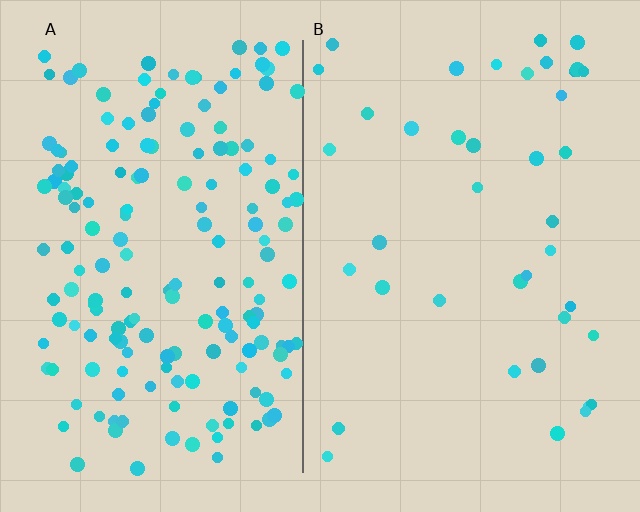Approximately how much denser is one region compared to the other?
Approximately 4.4× — region A over region B.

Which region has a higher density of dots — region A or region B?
A (the left).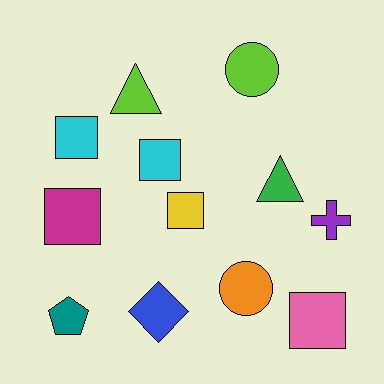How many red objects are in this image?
There are no red objects.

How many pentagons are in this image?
There is 1 pentagon.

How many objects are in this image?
There are 12 objects.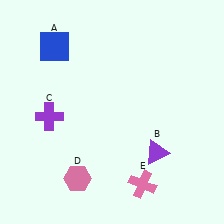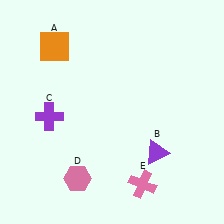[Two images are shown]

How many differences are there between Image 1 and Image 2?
There is 1 difference between the two images.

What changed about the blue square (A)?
In Image 1, A is blue. In Image 2, it changed to orange.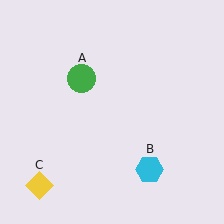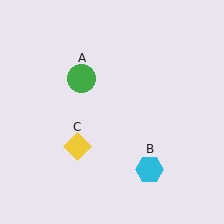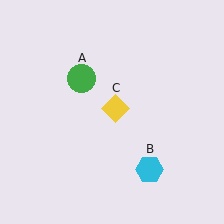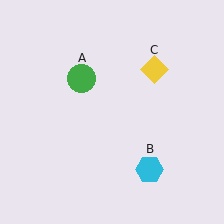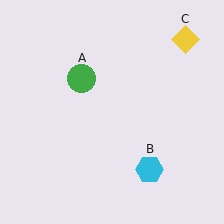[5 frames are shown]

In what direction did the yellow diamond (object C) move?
The yellow diamond (object C) moved up and to the right.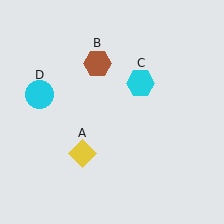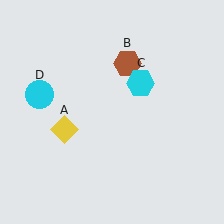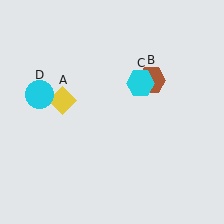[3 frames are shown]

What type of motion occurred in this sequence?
The yellow diamond (object A), brown hexagon (object B) rotated clockwise around the center of the scene.